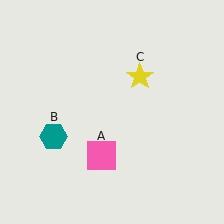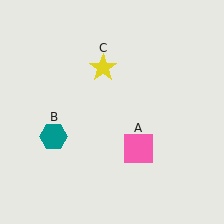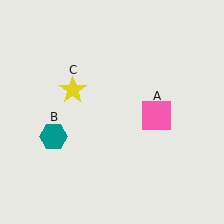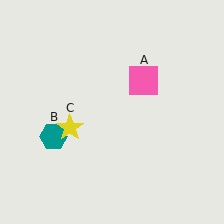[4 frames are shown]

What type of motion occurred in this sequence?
The pink square (object A), yellow star (object C) rotated counterclockwise around the center of the scene.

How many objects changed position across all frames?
2 objects changed position: pink square (object A), yellow star (object C).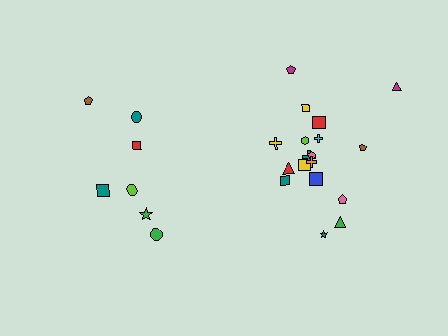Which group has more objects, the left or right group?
The right group.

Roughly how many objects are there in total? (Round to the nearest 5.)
Roughly 25 objects in total.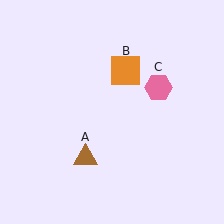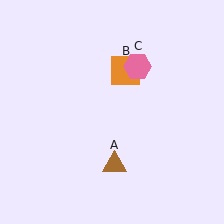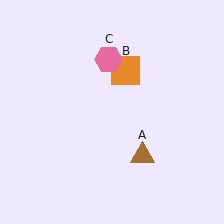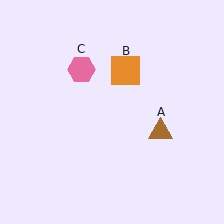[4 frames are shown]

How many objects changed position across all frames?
2 objects changed position: brown triangle (object A), pink hexagon (object C).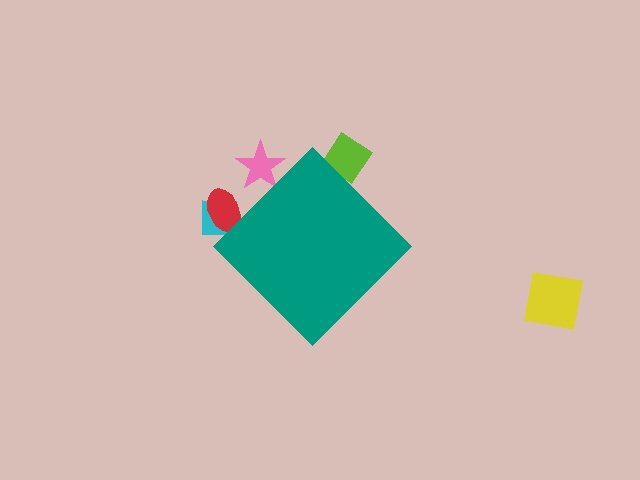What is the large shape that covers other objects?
A teal diamond.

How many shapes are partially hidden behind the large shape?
4 shapes are partially hidden.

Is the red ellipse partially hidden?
Yes, the red ellipse is partially hidden behind the teal diamond.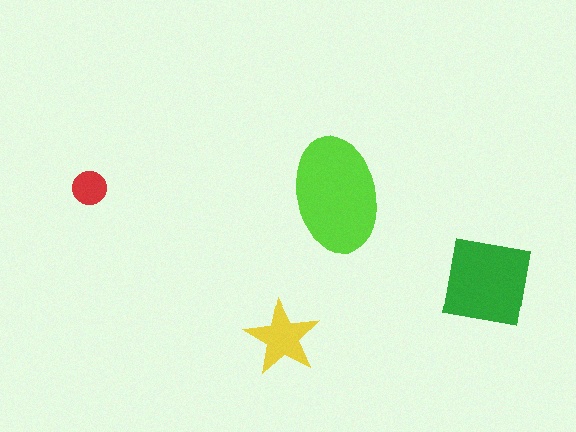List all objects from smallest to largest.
The red circle, the yellow star, the green square, the lime ellipse.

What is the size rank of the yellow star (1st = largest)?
3rd.